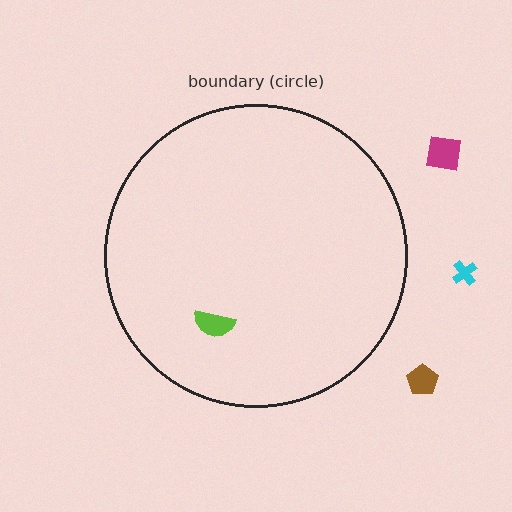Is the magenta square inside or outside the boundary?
Outside.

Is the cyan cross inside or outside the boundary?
Outside.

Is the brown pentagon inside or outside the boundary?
Outside.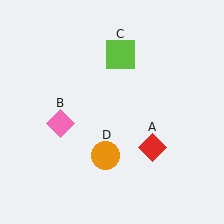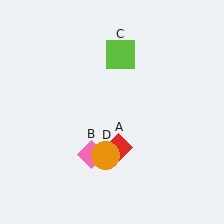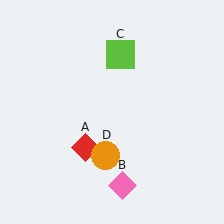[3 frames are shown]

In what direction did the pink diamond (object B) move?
The pink diamond (object B) moved down and to the right.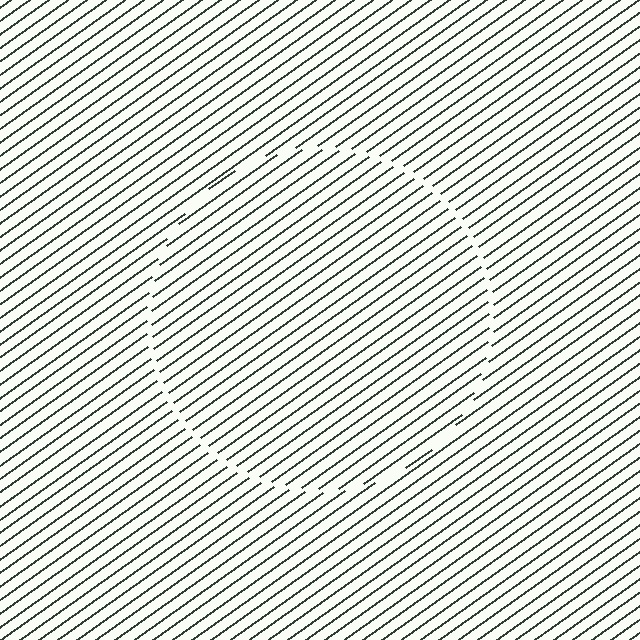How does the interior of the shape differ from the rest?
The interior of the shape contains the same grating, shifted by half a period — the contour is defined by the phase discontinuity where line-ends from the inner and outer gratings abut.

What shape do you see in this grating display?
An illusory circle. The interior of the shape contains the same grating, shifted by half a period — the contour is defined by the phase discontinuity where line-ends from the inner and outer gratings abut.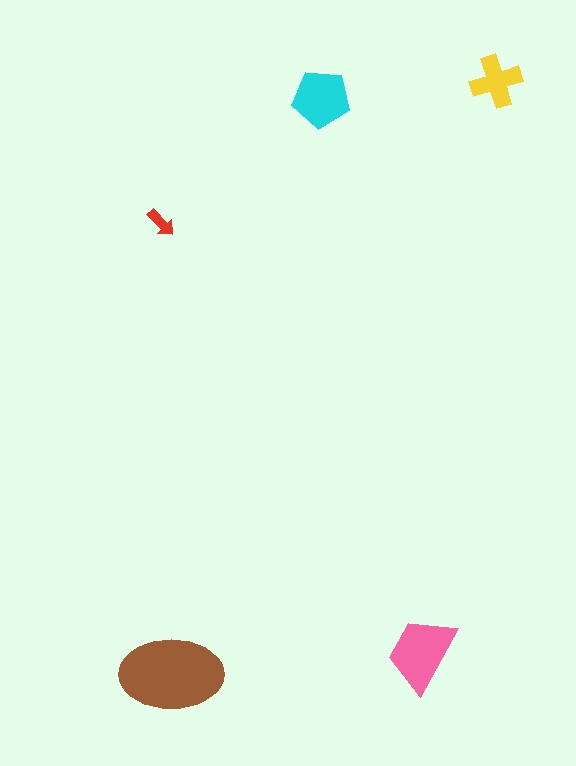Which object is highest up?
The yellow cross is topmost.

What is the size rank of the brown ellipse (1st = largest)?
1st.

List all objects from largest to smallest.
The brown ellipse, the pink trapezoid, the cyan pentagon, the yellow cross, the red arrow.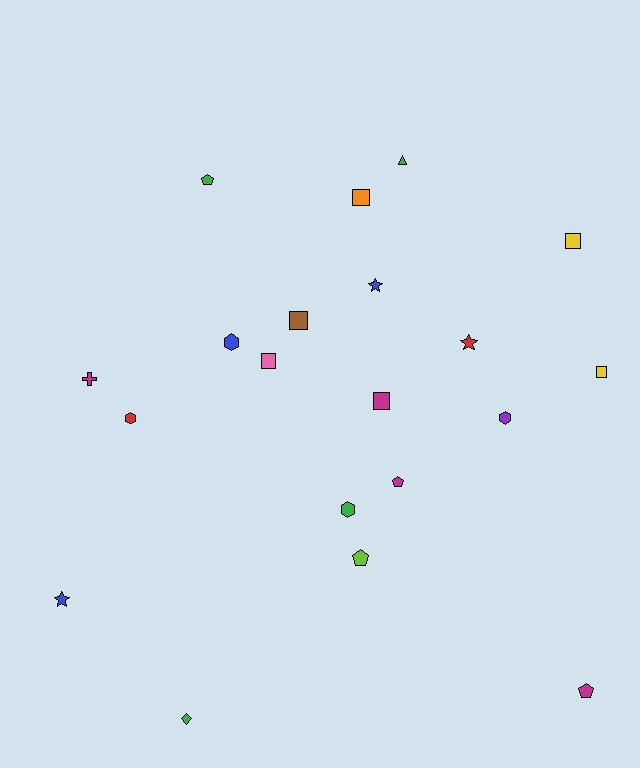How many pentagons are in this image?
There are 4 pentagons.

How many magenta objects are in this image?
There are 4 magenta objects.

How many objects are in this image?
There are 20 objects.